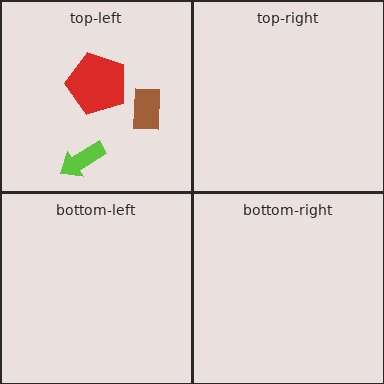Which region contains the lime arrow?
The top-left region.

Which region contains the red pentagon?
The top-left region.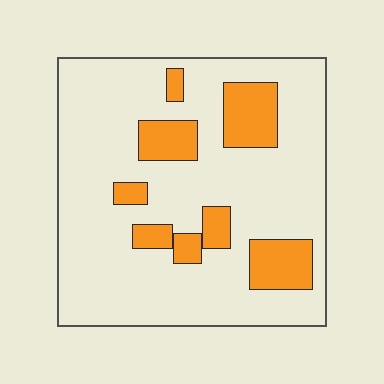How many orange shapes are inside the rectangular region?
8.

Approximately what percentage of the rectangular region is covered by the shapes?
Approximately 20%.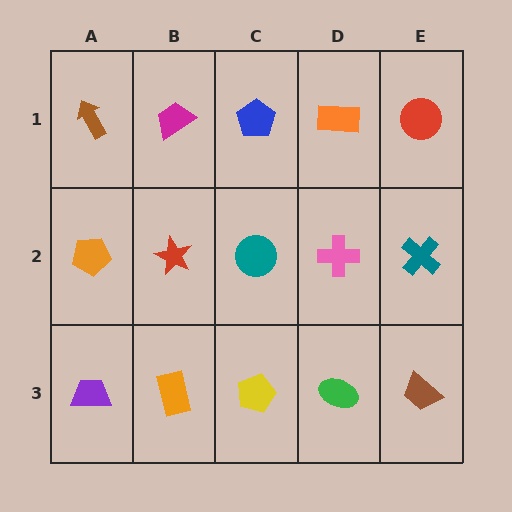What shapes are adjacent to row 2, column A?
A brown arrow (row 1, column A), a purple trapezoid (row 3, column A), a red star (row 2, column B).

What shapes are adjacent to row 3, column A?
An orange pentagon (row 2, column A), an orange rectangle (row 3, column B).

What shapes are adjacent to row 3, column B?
A red star (row 2, column B), a purple trapezoid (row 3, column A), a yellow pentagon (row 3, column C).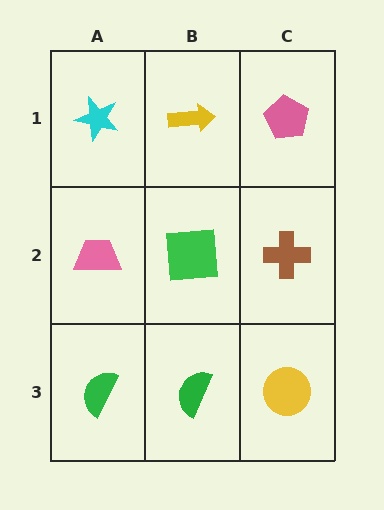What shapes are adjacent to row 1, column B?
A green square (row 2, column B), a cyan star (row 1, column A), a pink pentagon (row 1, column C).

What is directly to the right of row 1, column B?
A pink pentagon.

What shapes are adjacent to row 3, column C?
A brown cross (row 2, column C), a green semicircle (row 3, column B).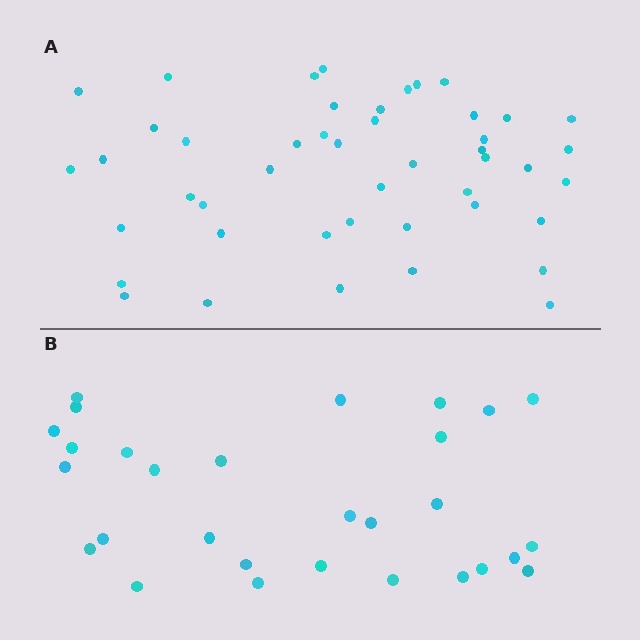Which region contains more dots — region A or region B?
Region A (the top region) has more dots.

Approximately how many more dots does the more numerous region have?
Region A has approximately 15 more dots than region B.